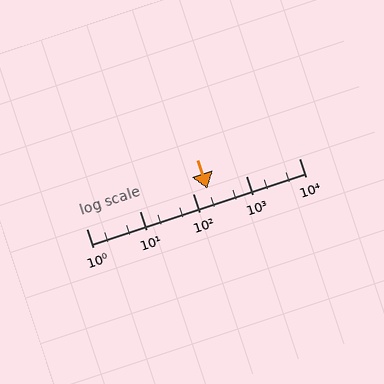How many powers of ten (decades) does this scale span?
The scale spans 4 decades, from 1 to 10000.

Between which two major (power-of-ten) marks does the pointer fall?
The pointer is between 100 and 1000.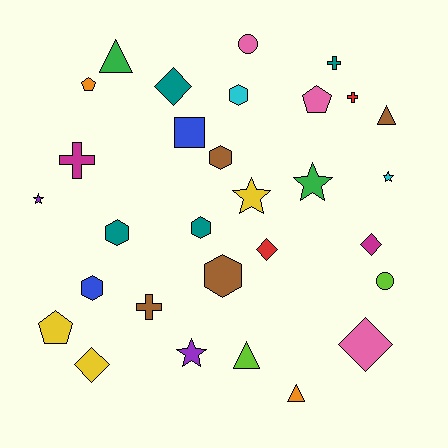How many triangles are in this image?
There are 4 triangles.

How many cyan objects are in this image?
There are 2 cyan objects.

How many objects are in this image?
There are 30 objects.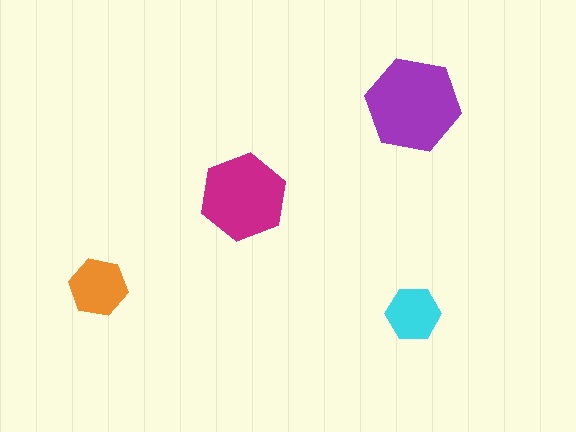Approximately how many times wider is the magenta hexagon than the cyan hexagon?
About 1.5 times wider.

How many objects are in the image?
There are 4 objects in the image.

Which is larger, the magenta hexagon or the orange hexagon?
The magenta one.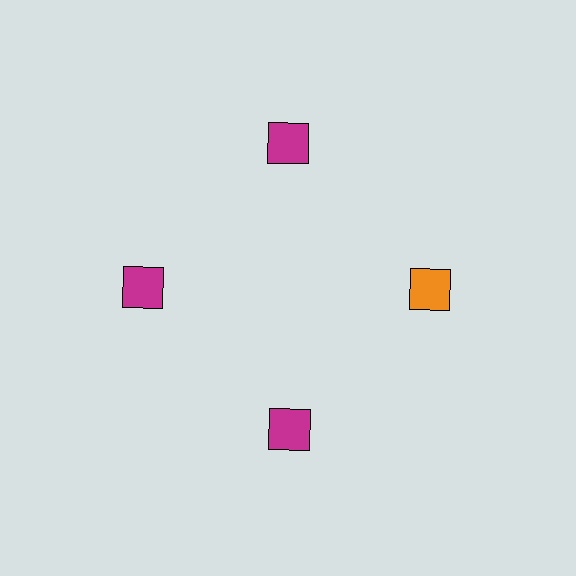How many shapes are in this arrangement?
There are 4 shapes arranged in a ring pattern.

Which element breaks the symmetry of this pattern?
The orange square at roughly the 3 o'clock position breaks the symmetry. All other shapes are magenta squares.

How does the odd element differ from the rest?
It has a different color: orange instead of magenta.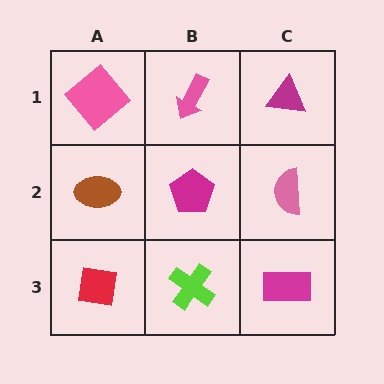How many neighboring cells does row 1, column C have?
2.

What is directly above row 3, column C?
A pink semicircle.